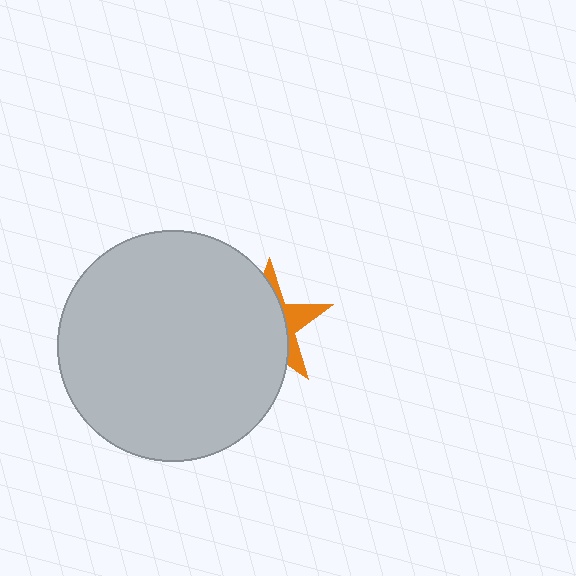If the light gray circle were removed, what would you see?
You would see the complete orange star.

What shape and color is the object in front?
The object in front is a light gray circle.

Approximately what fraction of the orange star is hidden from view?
Roughly 70% of the orange star is hidden behind the light gray circle.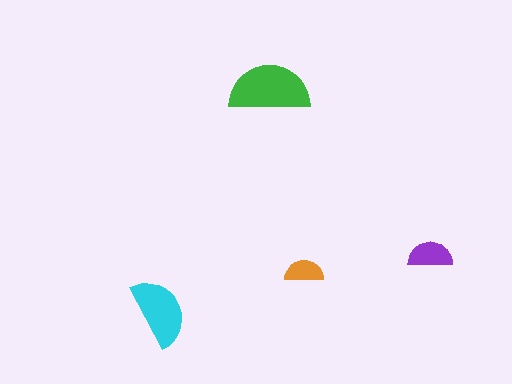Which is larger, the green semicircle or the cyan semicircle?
The green one.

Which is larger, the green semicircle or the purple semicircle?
The green one.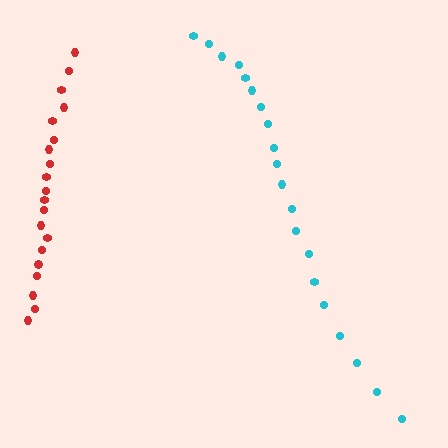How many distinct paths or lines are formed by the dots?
There are 2 distinct paths.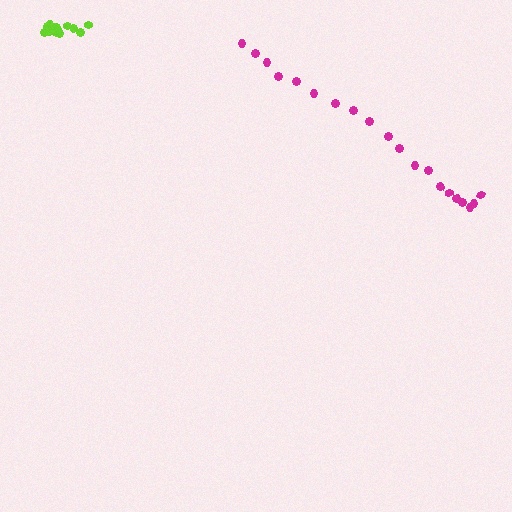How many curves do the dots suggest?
There are 2 distinct paths.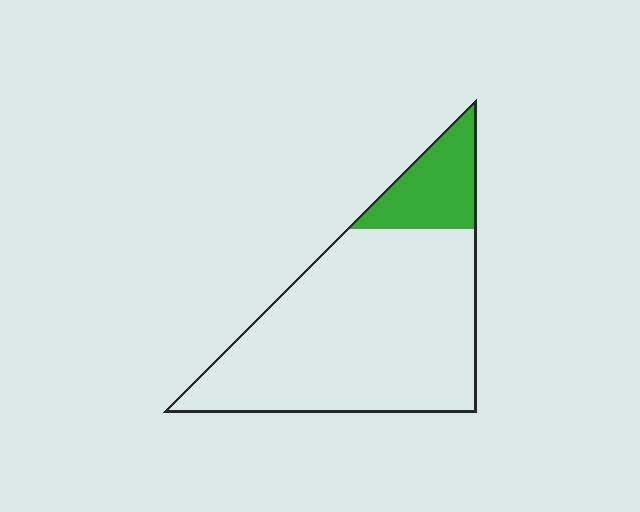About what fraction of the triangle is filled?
About one sixth (1/6).